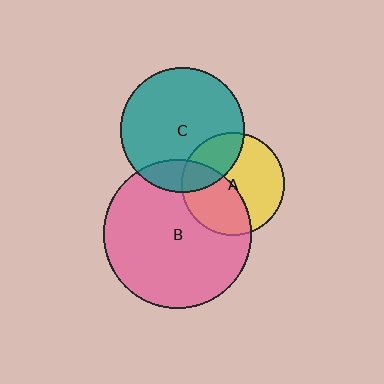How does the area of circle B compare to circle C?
Approximately 1.4 times.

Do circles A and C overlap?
Yes.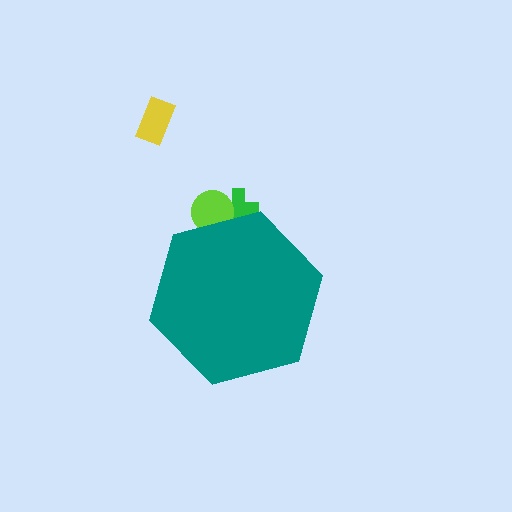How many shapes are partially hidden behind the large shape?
2 shapes are partially hidden.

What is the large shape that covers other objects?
A teal hexagon.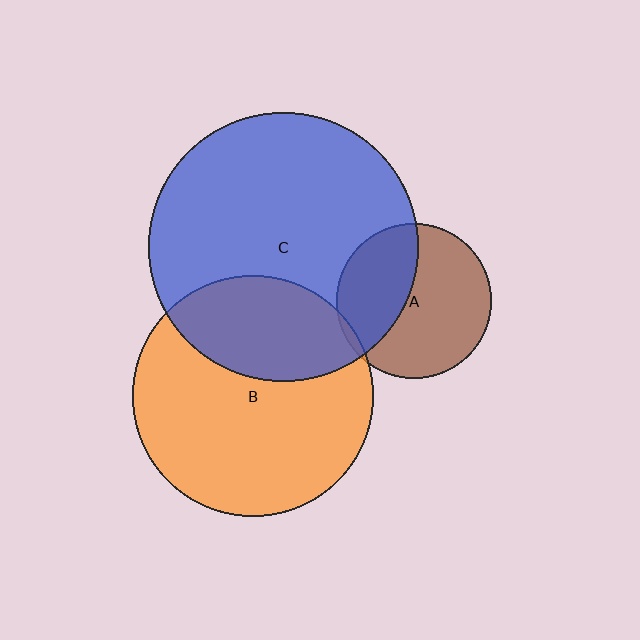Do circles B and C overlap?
Yes.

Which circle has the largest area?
Circle C (blue).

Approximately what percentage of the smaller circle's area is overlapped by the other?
Approximately 30%.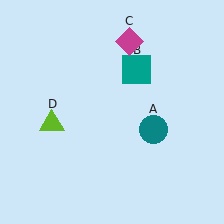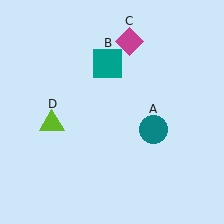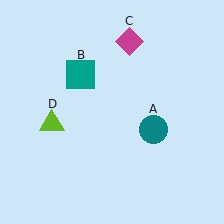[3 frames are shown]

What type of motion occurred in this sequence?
The teal square (object B) rotated counterclockwise around the center of the scene.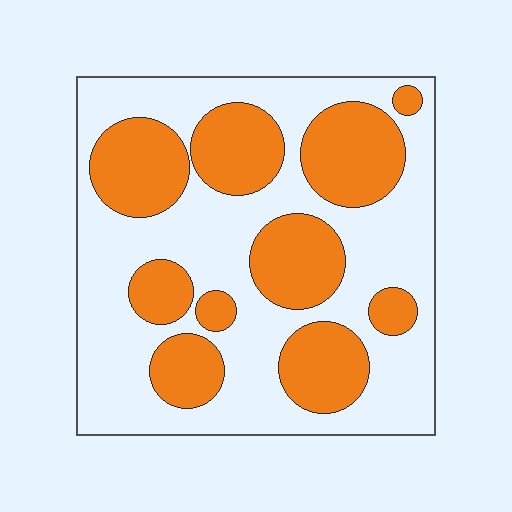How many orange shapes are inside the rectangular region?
10.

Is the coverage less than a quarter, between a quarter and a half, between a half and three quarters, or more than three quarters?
Between a quarter and a half.